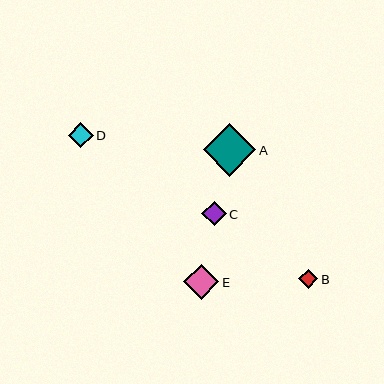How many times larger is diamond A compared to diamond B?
Diamond A is approximately 2.8 times the size of diamond B.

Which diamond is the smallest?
Diamond B is the smallest with a size of approximately 19 pixels.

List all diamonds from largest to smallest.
From largest to smallest: A, E, D, C, B.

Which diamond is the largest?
Diamond A is the largest with a size of approximately 53 pixels.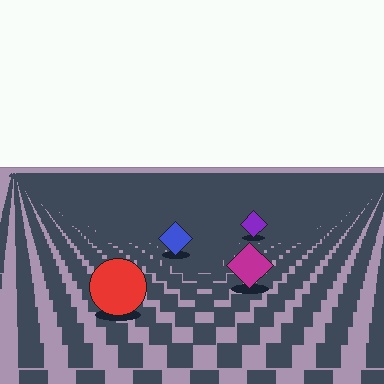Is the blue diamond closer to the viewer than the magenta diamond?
No. The magenta diamond is closer — you can tell from the texture gradient: the ground texture is coarser near it.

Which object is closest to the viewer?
The red circle is closest. The texture marks near it are larger and more spread out.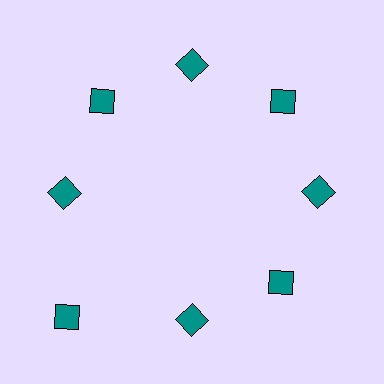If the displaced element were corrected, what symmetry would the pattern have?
It would have 8-fold rotational symmetry — the pattern would map onto itself every 45 degrees.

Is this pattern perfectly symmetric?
No. The 8 teal diamonds are arranged in a ring, but one element near the 8 o'clock position is pushed outward from the center, breaking the 8-fold rotational symmetry.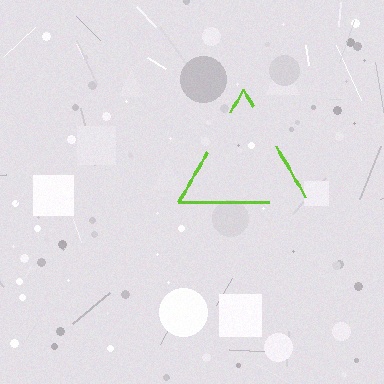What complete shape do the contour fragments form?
The contour fragments form a triangle.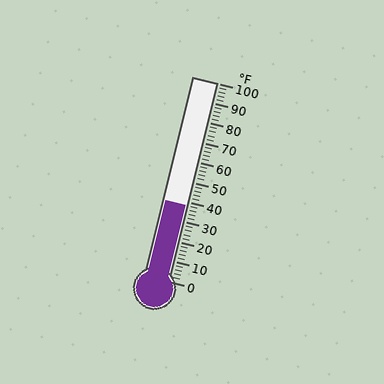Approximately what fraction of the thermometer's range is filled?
The thermometer is filled to approximately 40% of its range.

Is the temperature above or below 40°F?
The temperature is below 40°F.